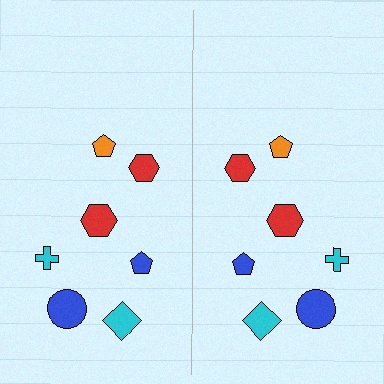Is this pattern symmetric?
Yes, this pattern has bilateral (reflection) symmetry.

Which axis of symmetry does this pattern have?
The pattern has a vertical axis of symmetry running through the center of the image.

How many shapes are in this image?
There are 14 shapes in this image.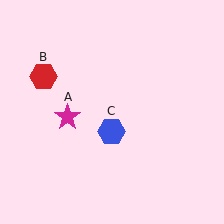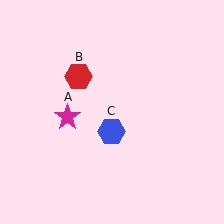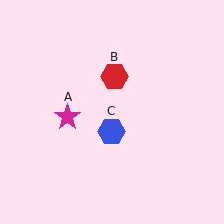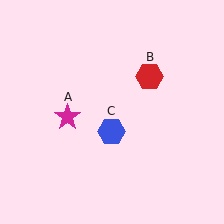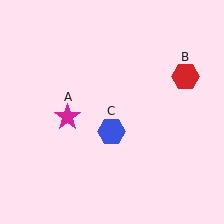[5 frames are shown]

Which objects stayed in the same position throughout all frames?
Magenta star (object A) and blue hexagon (object C) remained stationary.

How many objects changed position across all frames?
1 object changed position: red hexagon (object B).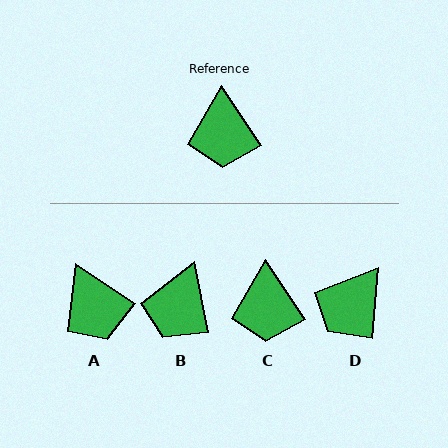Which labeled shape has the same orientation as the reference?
C.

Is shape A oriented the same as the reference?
No, it is off by about 22 degrees.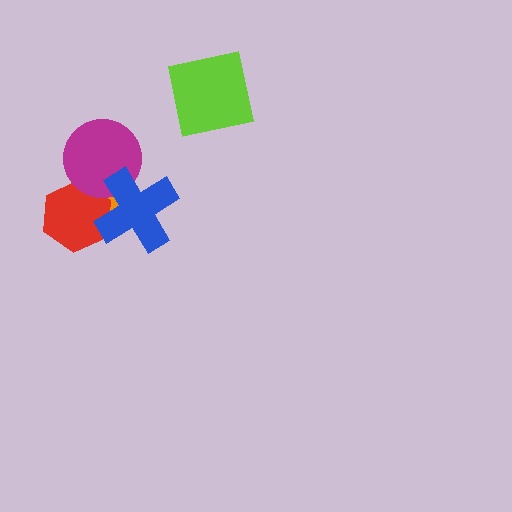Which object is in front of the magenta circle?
The blue cross is in front of the magenta circle.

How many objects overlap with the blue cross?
3 objects overlap with the blue cross.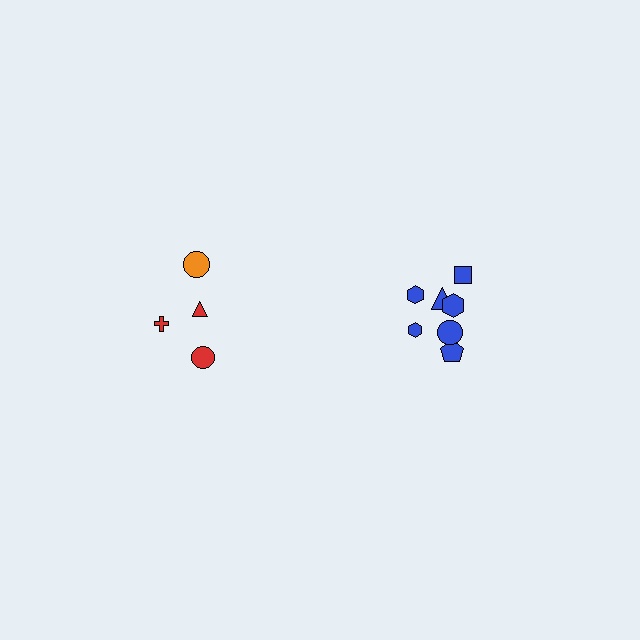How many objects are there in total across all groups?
There are 11 objects.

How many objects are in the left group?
There are 4 objects.